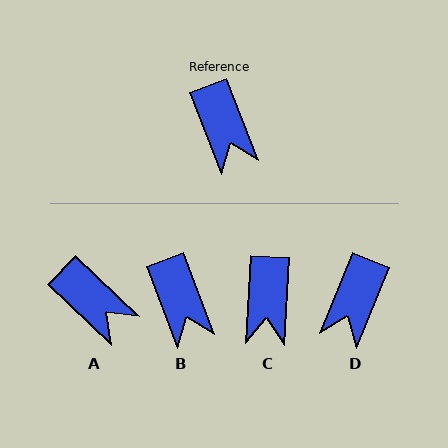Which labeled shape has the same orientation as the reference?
B.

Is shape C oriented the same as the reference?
No, it is off by about 24 degrees.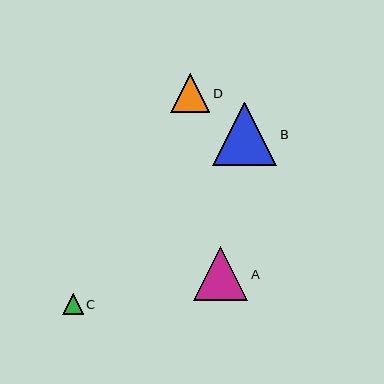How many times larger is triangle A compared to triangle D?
Triangle A is approximately 1.4 times the size of triangle D.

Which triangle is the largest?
Triangle B is the largest with a size of approximately 64 pixels.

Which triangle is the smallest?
Triangle C is the smallest with a size of approximately 21 pixels.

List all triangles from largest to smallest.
From largest to smallest: B, A, D, C.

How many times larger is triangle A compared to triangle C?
Triangle A is approximately 2.6 times the size of triangle C.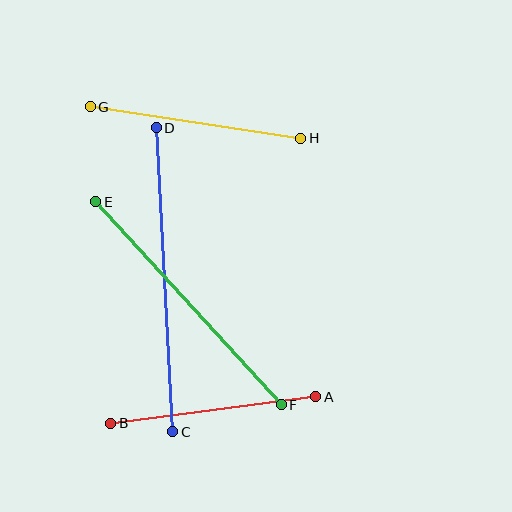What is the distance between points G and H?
The distance is approximately 213 pixels.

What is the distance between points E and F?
The distance is approximately 275 pixels.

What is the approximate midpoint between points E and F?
The midpoint is at approximately (188, 303) pixels.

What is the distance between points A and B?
The distance is approximately 207 pixels.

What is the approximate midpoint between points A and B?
The midpoint is at approximately (213, 410) pixels.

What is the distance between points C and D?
The distance is approximately 304 pixels.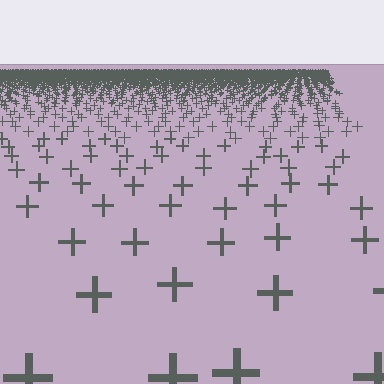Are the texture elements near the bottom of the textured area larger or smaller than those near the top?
Larger. Near the bottom, elements are closer to the viewer and appear at a bigger on-screen size.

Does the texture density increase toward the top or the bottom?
Density increases toward the top.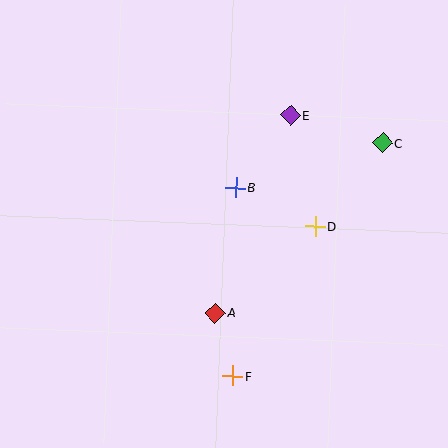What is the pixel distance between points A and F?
The distance between A and F is 66 pixels.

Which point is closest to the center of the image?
Point B at (235, 188) is closest to the center.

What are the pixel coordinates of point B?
Point B is at (235, 188).